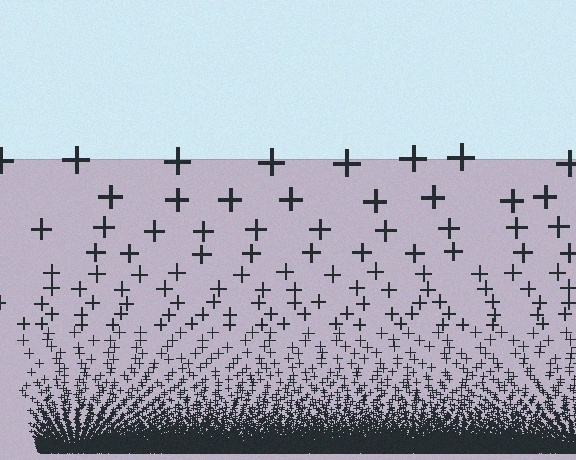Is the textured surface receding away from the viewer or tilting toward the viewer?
The surface appears to tilt toward the viewer. Texture elements get larger and sparser toward the top.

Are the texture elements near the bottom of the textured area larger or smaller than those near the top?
Smaller. The gradient is inverted — elements near the bottom are smaller and denser.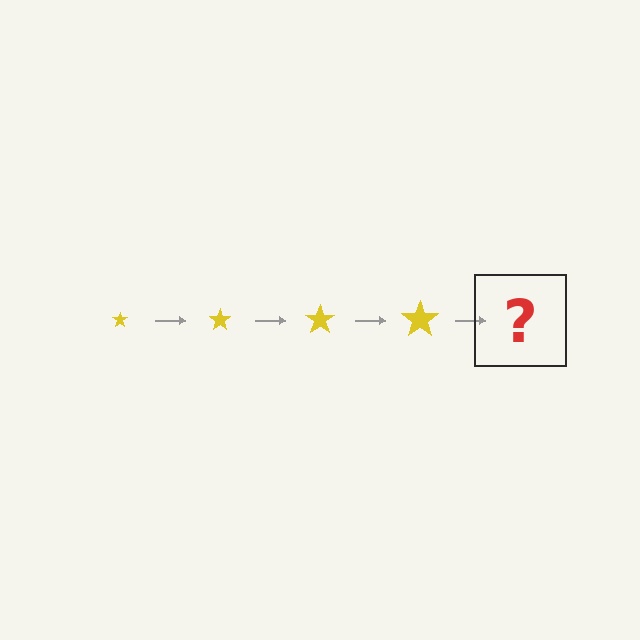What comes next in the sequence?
The next element should be a yellow star, larger than the previous one.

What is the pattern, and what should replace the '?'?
The pattern is that the star gets progressively larger each step. The '?' should be a yellow star, larger than the previous one.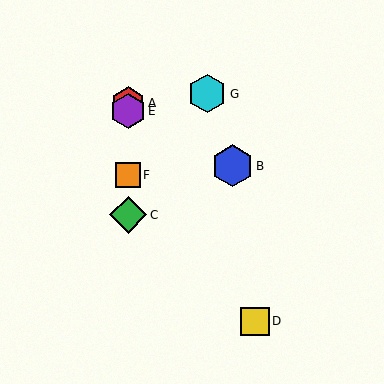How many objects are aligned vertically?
4 objects (A, C, E, F) are aligned vertically.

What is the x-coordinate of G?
Object G is at x≈207.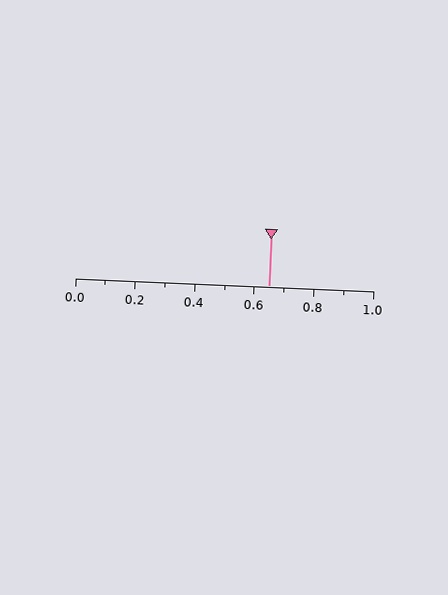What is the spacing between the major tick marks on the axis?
The major ticks are spaced 0.2 apart.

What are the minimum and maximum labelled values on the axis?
The axis runs from 0.0 to 1.0.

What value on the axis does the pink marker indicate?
The marker indicates approximately 0.65.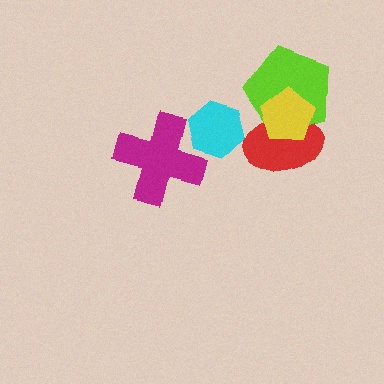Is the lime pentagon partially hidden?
Yes, it is partially covered by another shape.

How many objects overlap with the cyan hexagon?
1 object overlaps with the cyan hexagon.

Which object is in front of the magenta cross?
The cyan hexagon is in front of the magenta cross.